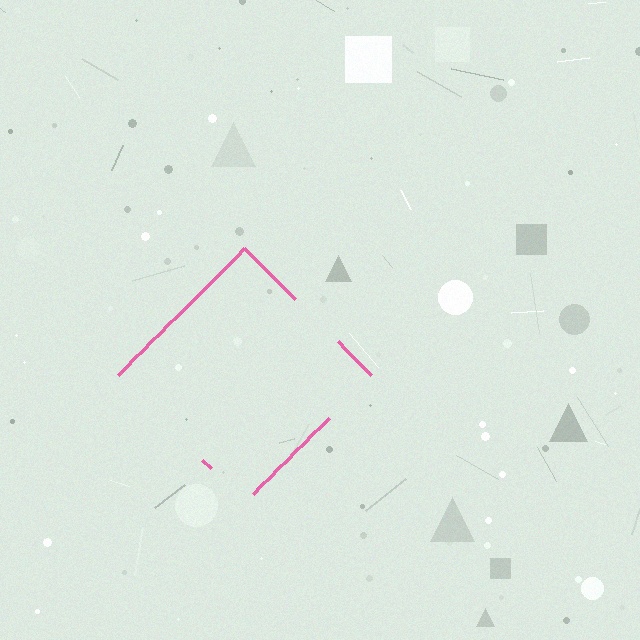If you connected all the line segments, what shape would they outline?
They would outline a diamond.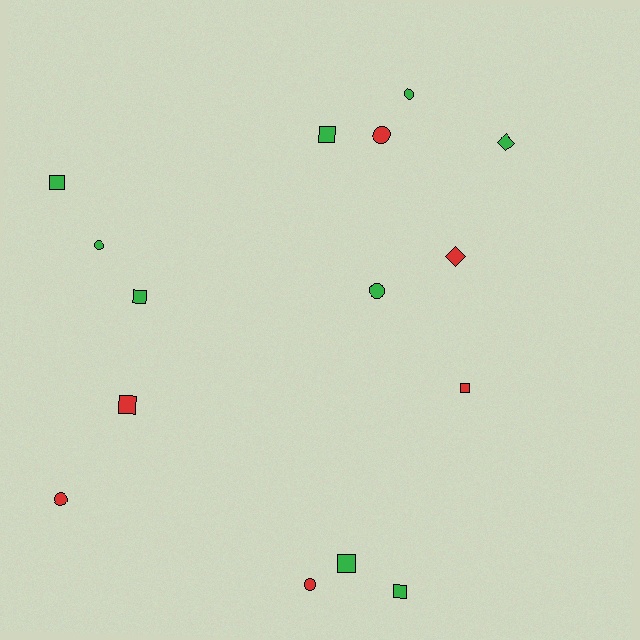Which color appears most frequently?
Green, with 9 objects.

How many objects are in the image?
There are 15 objects.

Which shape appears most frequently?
Square, with 7 objects.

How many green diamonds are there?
There is 1 green diamond.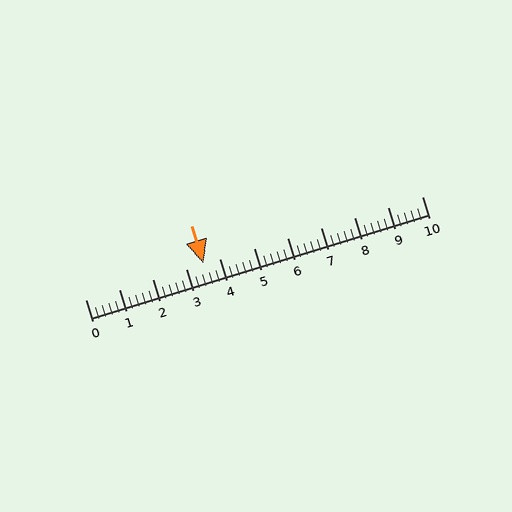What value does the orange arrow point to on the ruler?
The orange arrow points to approximately 3.5.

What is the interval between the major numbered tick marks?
The major tick marks are spaced 1 units apart.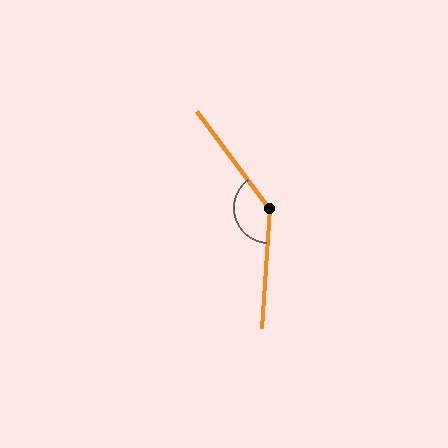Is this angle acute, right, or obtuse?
It is obtuse.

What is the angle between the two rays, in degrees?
Approximately 140 degrees.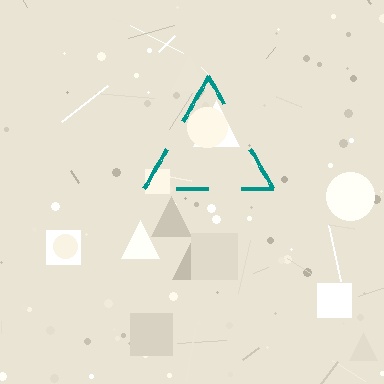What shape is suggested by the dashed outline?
The dashed outline suggests a triangle.